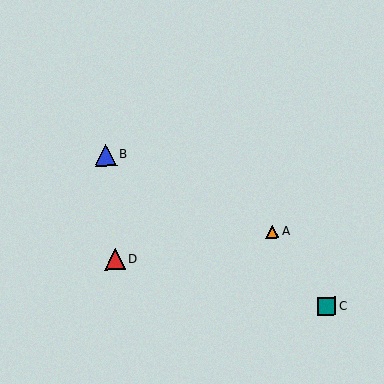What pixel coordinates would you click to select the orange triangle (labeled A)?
Click at (272, 231) to select the orange triangle A.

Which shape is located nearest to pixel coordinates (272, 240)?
The orange triangle (labeled A) at (272, 231) is nearest to that location.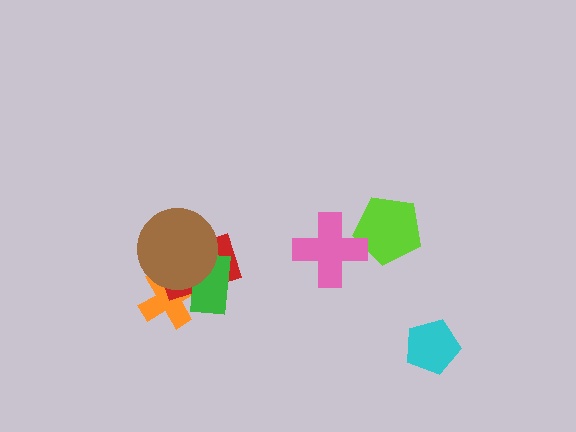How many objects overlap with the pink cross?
1 object overlaps with the pink cross.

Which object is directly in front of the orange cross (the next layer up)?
The red rectangle is directly in front of the orange cross.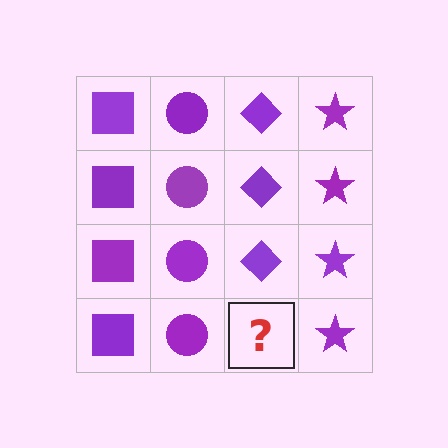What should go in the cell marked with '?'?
The missing cell should contain a purple diamond.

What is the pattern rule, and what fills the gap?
The rule is that each column has a consistent shape. The gap should be filled with a purple diamond.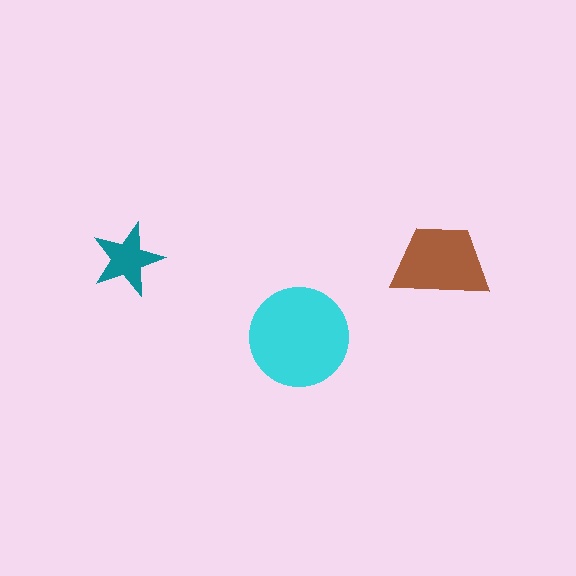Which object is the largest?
The cyan circle.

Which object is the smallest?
The teal star.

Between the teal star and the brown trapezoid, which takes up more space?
The brown trapezoid.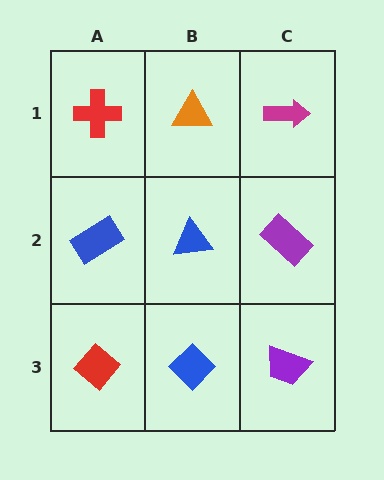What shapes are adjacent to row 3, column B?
A blue triangle (row 2, column B), a red diamond (row 3, column A), a purple trapezoid (row 3, column C).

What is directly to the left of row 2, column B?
A blue rectangle.